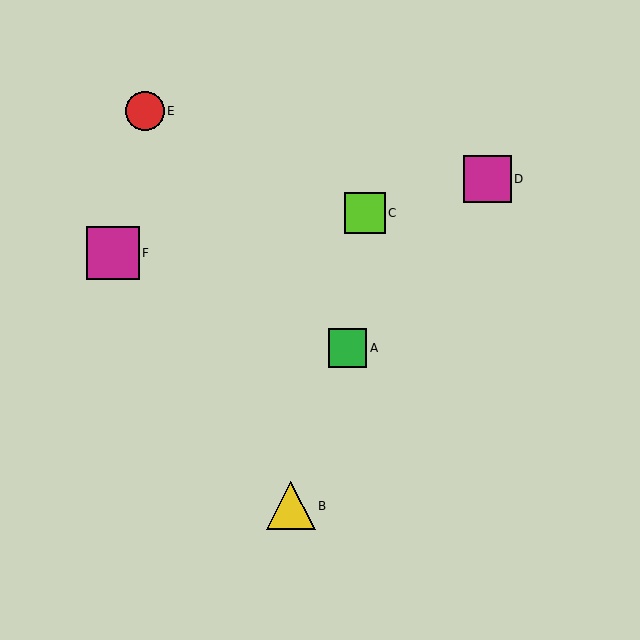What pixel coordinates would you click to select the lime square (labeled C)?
Click at (365, 213) to select the lime square C.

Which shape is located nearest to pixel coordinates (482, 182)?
The magenta square (labeled D) at (488, 179) is nearest to that location.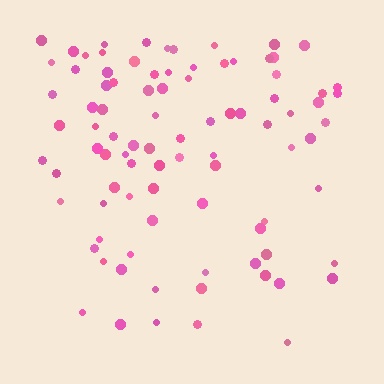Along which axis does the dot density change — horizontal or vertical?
Vertical.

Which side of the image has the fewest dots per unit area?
The bottom.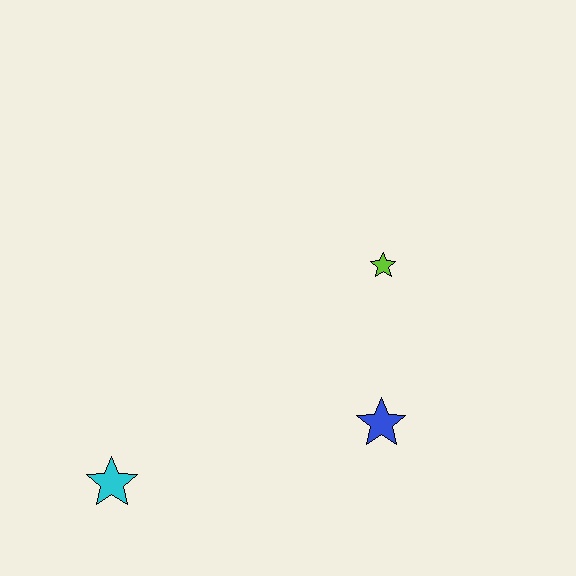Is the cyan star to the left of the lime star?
Yes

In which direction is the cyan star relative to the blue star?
The cyan star is to the left of the blue star.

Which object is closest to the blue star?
The lime star is closest to the blue star.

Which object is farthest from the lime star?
The cyan star is farthest from the lime star.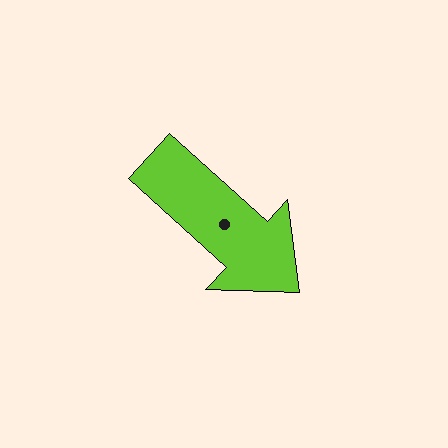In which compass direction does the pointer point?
Southeast.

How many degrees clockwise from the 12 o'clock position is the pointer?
Approximately 132 degrees.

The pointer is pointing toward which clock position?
Roughly 4 o'clock.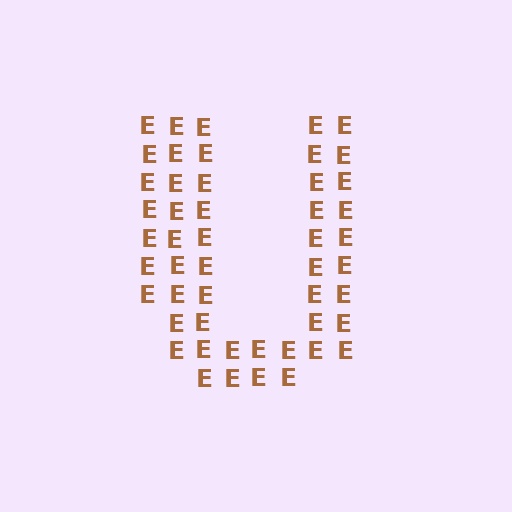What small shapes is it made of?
It is made of small letter E's.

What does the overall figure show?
The overall figure shows the letter U.